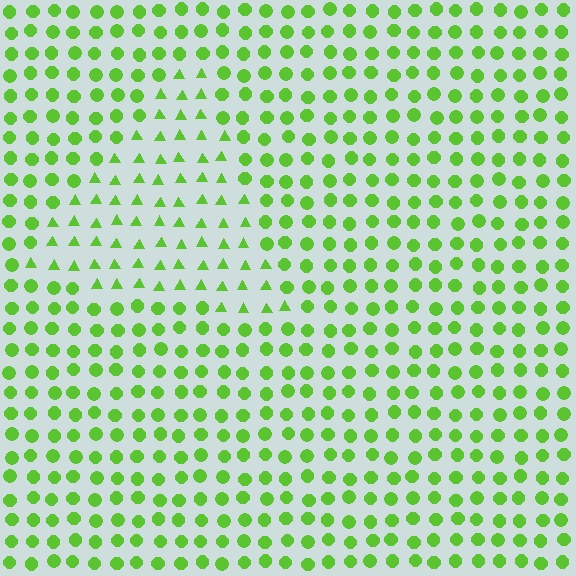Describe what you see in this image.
The image is filled with small lime elements arranged in a uniform grid. A triangle-shaped region contains triangles, while the surrounding area contains circles. The boundary is defined purely by the change in element shape.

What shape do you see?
I see a triangle.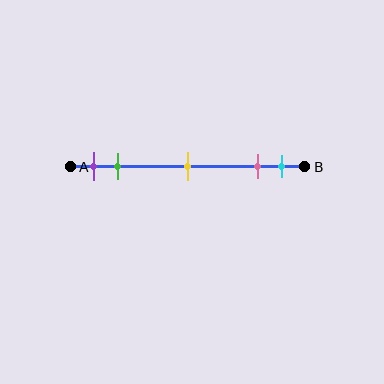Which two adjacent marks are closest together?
The pink and cyan marks are the closest adjacent pair.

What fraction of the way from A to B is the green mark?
The green mark is approximately 20% (0.2) of the way from A to B.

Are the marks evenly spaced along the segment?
No, the marks are not evenly spaced.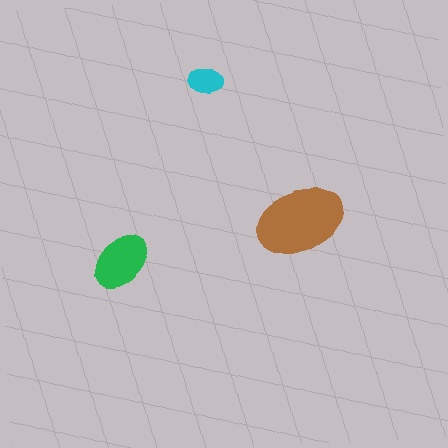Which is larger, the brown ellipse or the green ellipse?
The brown one.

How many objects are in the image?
There are 3 objects in the image.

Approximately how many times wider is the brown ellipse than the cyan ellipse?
About 2.5 times wider.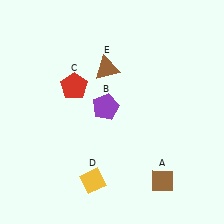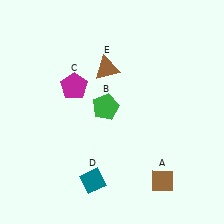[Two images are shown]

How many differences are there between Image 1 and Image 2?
There are 3 differences between the two images.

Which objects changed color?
B changed from purple to green. C changed from red to magenta. D changed from yellow to teal.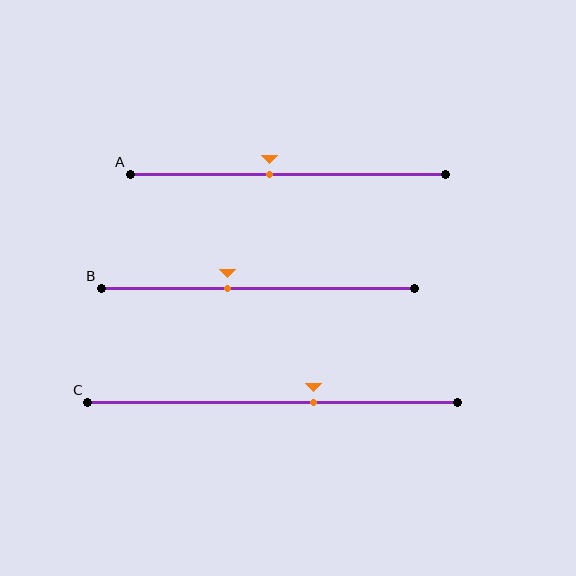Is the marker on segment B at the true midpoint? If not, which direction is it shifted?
No, the marker on segment B is shifted to the left by about 10% of the segment length.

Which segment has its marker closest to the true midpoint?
Segment A has its marker closest to the true midpoint.